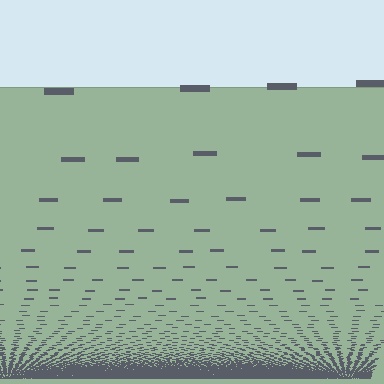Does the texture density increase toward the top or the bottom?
Density increases toward the bottom.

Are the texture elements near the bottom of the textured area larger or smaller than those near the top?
Smaller. The gradient is inverted — elements near the bottom are smaller and denser.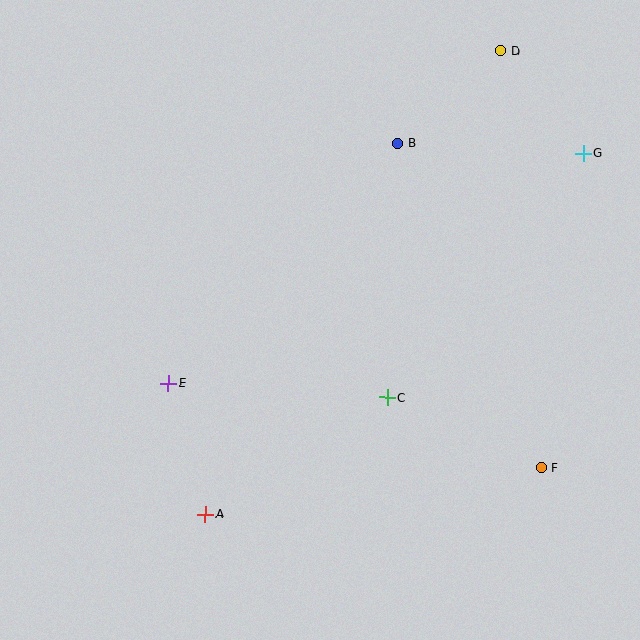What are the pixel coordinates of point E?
Point E is at (168, 383).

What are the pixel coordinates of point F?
Point F is at (541, 468).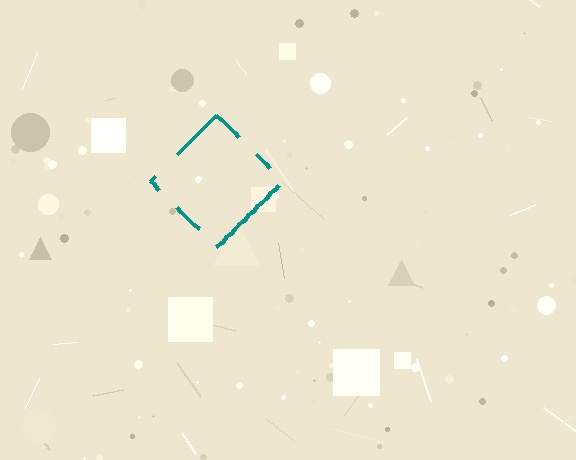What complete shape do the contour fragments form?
The contour fragments form a diamond.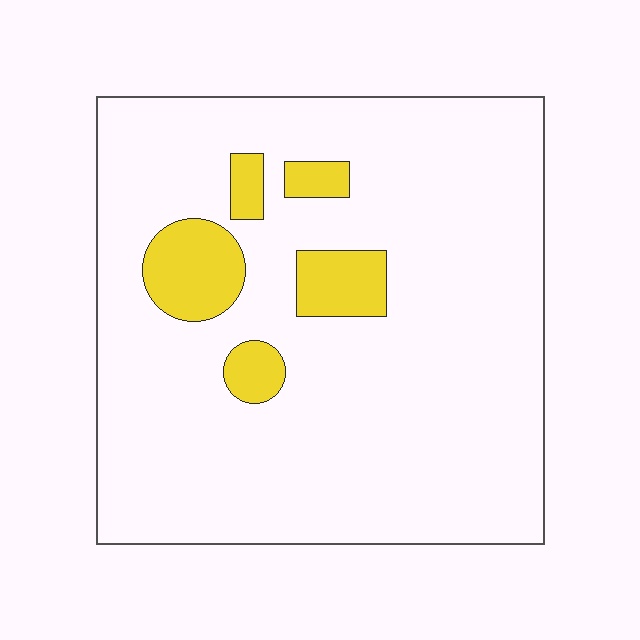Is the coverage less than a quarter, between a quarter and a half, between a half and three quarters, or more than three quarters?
Less than a quarter.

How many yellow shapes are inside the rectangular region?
5.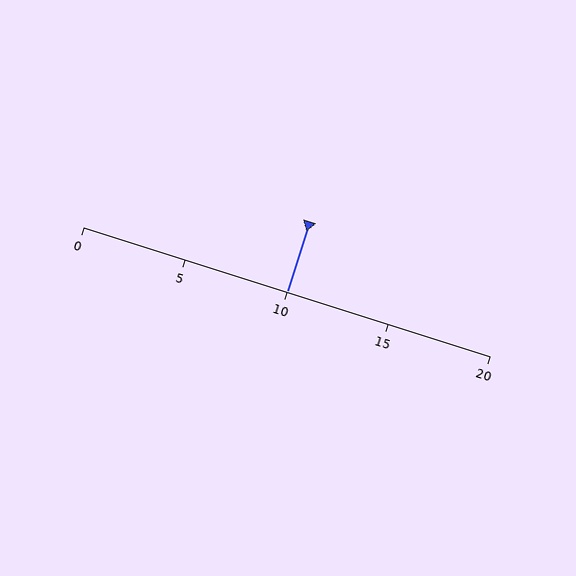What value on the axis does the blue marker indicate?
The marker indicates approximately 10.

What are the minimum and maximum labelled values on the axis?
The axis runs from 0 to 20.